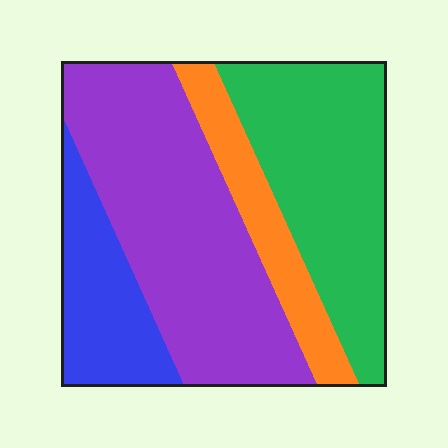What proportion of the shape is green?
Green covers around 30% of the shape.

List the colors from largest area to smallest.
From largest to smallest: purple, green, blue, orange.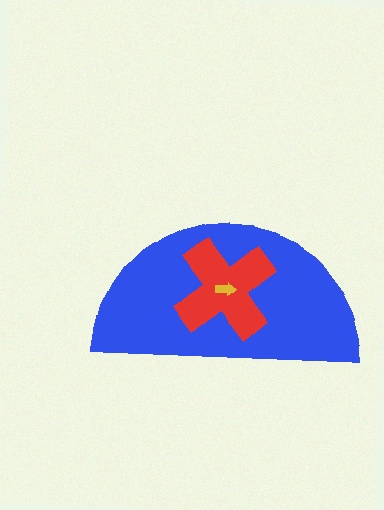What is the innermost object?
The yellow arrow.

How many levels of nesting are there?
3.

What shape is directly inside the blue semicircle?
The red cross.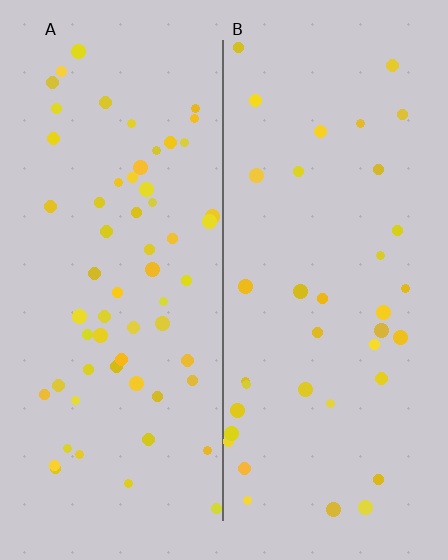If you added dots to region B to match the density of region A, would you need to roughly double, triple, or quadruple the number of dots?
Approximately double.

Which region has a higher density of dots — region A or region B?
A (the left).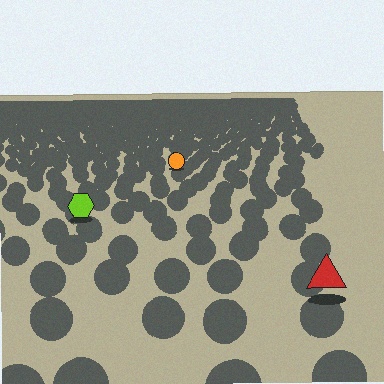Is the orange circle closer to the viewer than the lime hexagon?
No. The lime hexagon is closer — you can tell from the texture gradient: the ground texture is coarser near it.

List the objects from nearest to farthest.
From nearest to farthest: the red triangle, the lime hexagon, the orange circle.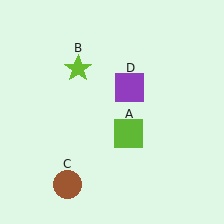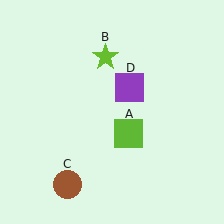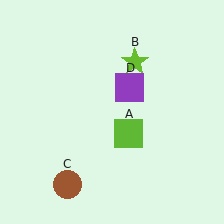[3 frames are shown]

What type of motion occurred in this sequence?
The lime star (object B) rotated clockwise around the center of the scene.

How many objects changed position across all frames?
1 object changed position: lime star (object B).